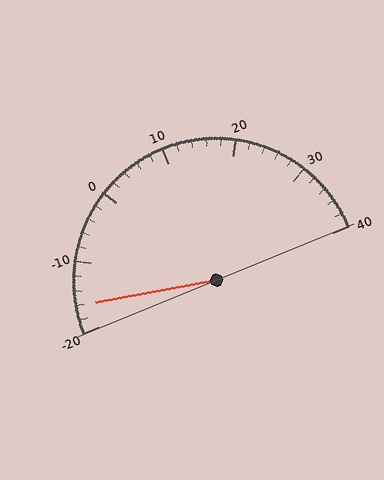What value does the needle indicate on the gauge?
The needle indicates approximately -16.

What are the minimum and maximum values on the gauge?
The gauge ranges from -20 to 40.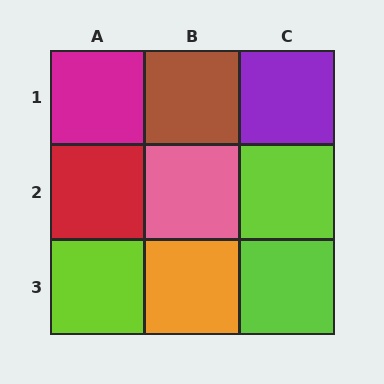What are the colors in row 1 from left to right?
Magenta, brown, purple.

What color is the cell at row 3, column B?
Orange.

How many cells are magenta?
1 cell is magenta.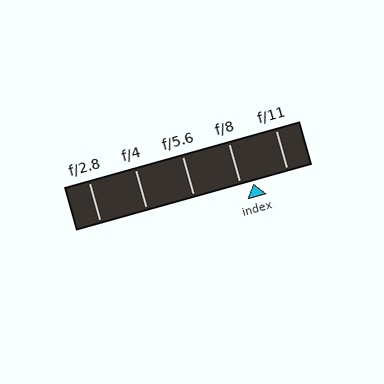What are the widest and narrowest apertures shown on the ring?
The widest aperture shown is f/2.8 and the narrowest is f/11.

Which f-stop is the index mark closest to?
The index mark is closest to f/8.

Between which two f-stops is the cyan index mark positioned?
The index mark is between f/8 and f/11.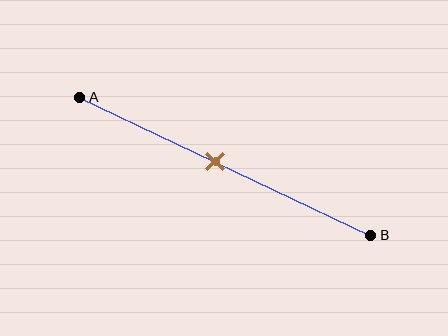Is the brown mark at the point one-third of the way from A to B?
No, the mark is at about 45% from A, not at the 33% one-third point.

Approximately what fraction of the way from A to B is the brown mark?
The brown mark is approximately 45% of the way from A to B.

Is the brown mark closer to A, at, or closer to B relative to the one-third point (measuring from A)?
The brown mark is closer to point B than the one-third point of segment AB.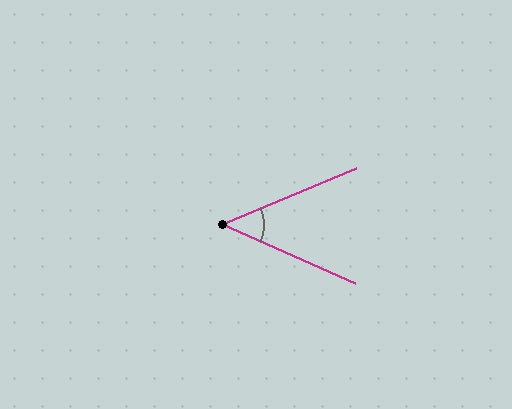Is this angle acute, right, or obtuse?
It is acute.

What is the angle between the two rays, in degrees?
Approximately 47 degrees.